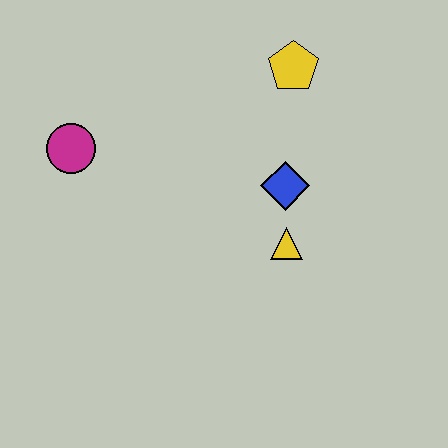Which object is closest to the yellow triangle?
The blue diamond is closest to the yellow triangle.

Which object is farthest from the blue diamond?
The magenta circle is farthest from the blue diamond.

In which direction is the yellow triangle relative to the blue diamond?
The yellow triangle is below the blue diamond.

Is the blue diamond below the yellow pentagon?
Yes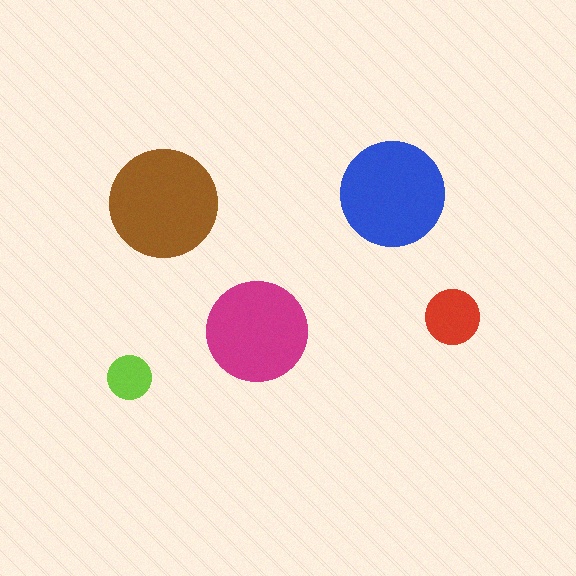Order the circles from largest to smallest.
the brown one, the blue one, the magenta one, the red one, the lime one.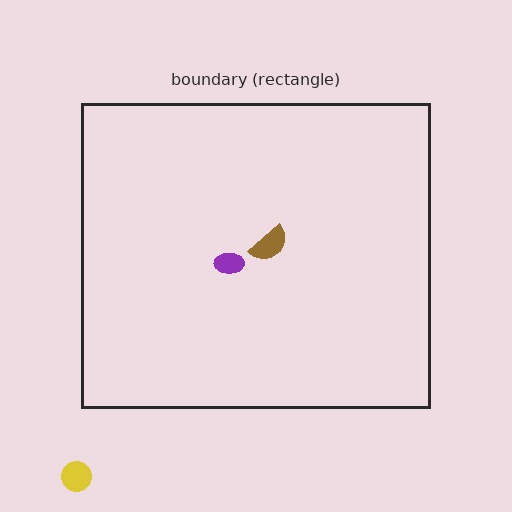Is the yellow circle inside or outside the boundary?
Outside.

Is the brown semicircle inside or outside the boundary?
Inside.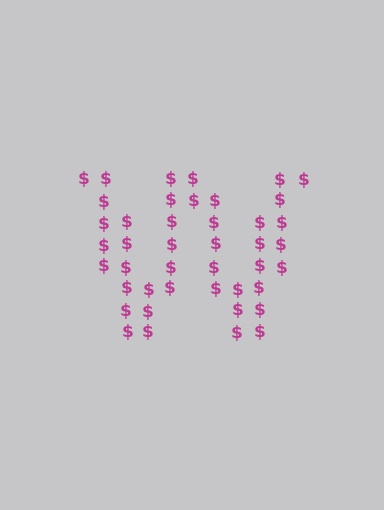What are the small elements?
The small elements are dollar signs.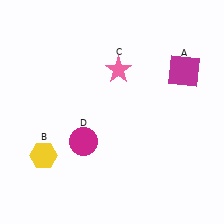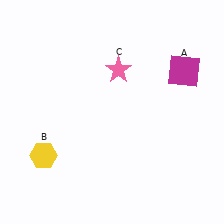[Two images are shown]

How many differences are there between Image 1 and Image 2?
There is 1 difference between the two images.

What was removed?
The magenta circle (D) was removed in Image 2.